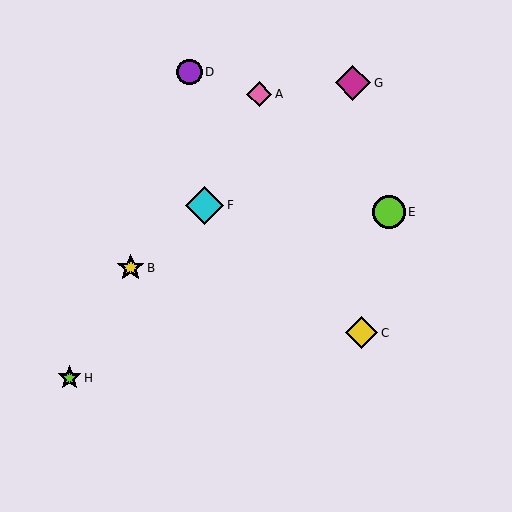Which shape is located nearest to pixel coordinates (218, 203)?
The cyan diamond (labeled F) at (205, 205) is nearest to that location.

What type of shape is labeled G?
Shape G is a magenta diamond.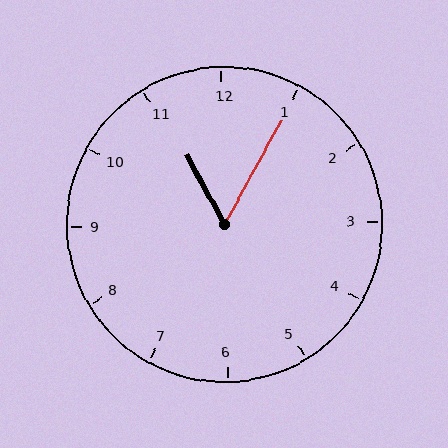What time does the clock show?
11:05.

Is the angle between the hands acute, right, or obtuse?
It is acute.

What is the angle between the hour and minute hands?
Approximately 58 degrees.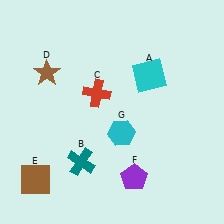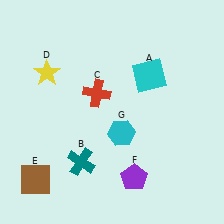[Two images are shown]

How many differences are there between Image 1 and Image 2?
There is 1 difference between the two images.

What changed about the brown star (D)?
In Image 1, D is brown. In Image 2, it changed to yellow.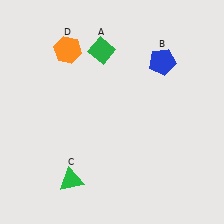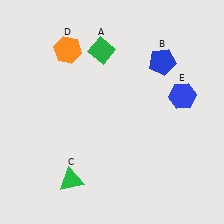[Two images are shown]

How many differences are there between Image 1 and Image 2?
There is 1 difference between the two images.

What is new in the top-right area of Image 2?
A blue hexagon (E) was added in the top-right area of Image 2.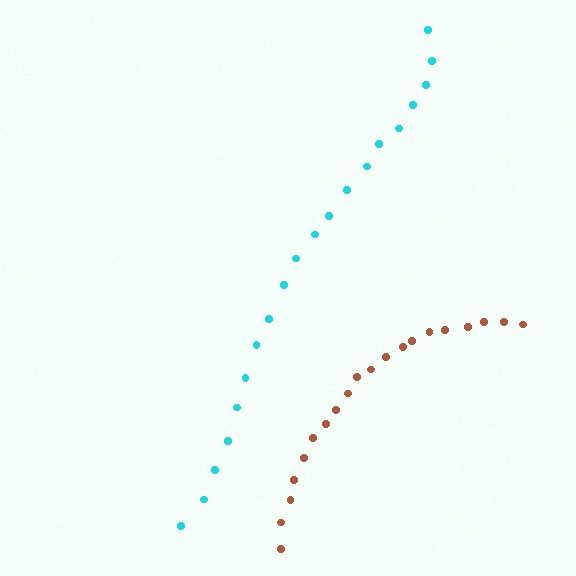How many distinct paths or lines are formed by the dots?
There are 2 distinct paths.